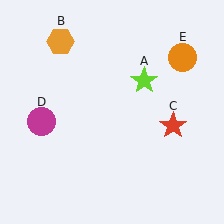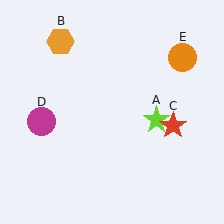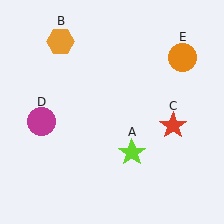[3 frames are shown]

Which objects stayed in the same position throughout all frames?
Orange hexagon (object B) and red star (object C) and magenta circle (object D) and orange circle (object E) remained stationary.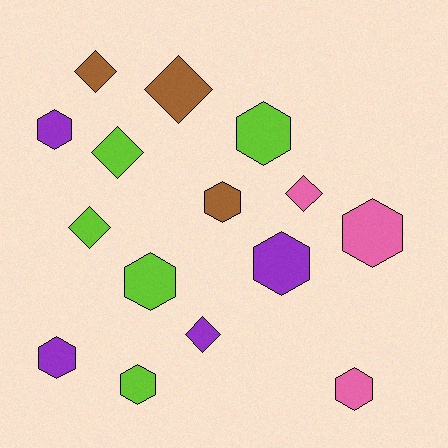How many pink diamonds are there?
There is 1 pink diamond.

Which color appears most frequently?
Lime, with 5 objects.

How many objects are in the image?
There are 15 objects.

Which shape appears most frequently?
Hexagon, with 9 objects.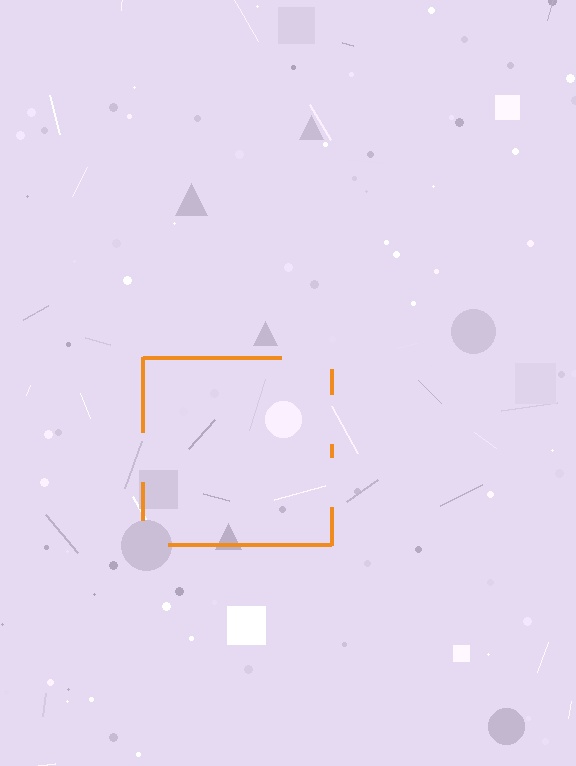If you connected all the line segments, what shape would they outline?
They would outline a square.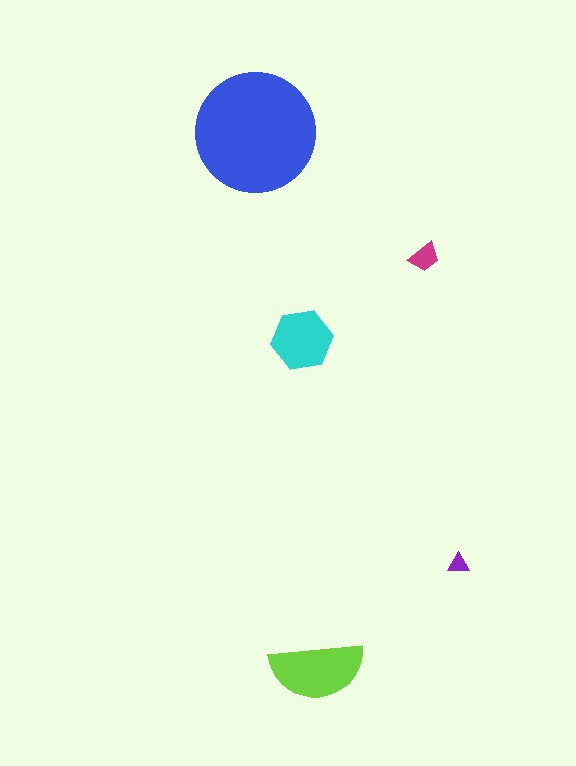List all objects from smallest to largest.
The purple triangle, the magenta trapezoid, the cyan hexagon, the lime semicircle, the blue circle.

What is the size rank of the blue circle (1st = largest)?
1st.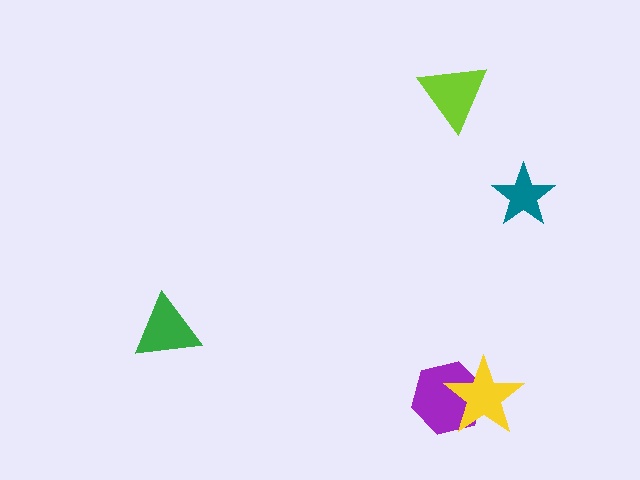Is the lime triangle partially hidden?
No, no other shape covers it.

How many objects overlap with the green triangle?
0 objects overlap with the green triangle.